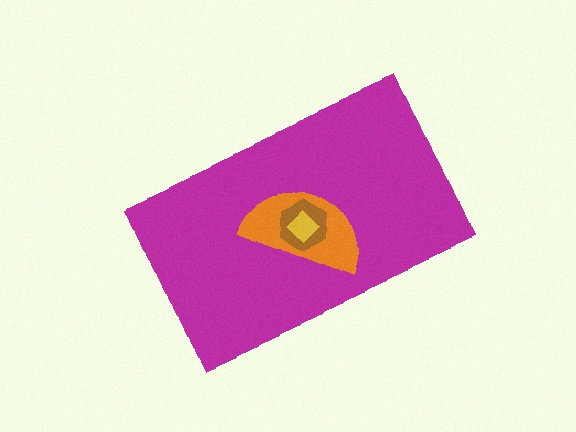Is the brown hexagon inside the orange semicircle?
Yes.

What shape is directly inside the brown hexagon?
The yellow diamond.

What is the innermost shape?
The yellow diamond.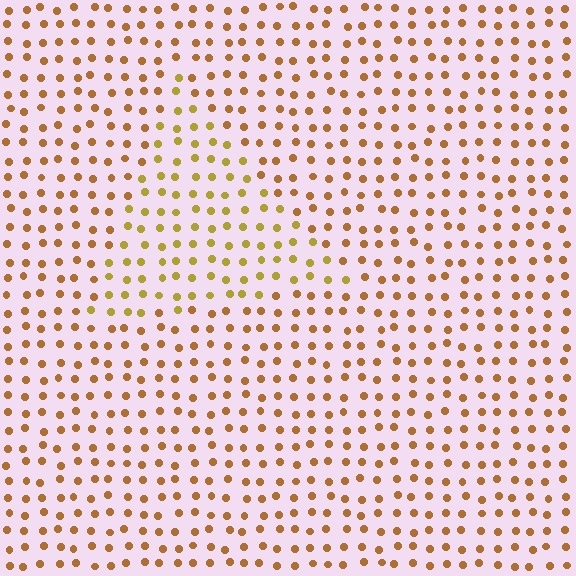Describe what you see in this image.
The image is filled with small brown elements in a uniform arrangement. A triangle-shaped region is visible where the elements are tinted to a slightly different hue, forming a subtle color boundary.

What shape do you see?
I see a triangle.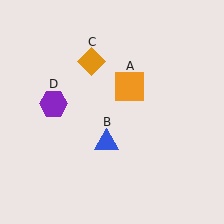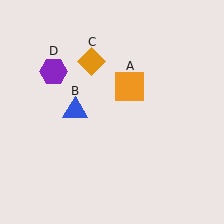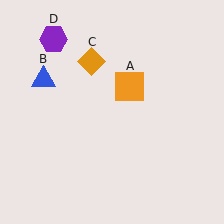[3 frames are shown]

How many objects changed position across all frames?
2 objects changed position: blue triangle (object B), purple hexagon (object D).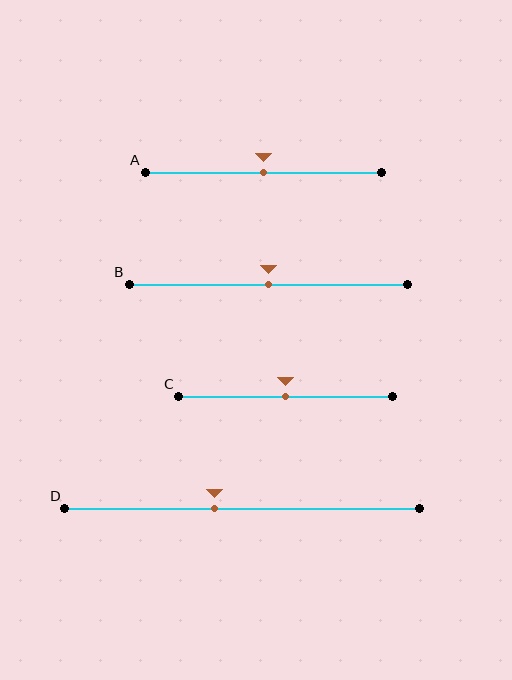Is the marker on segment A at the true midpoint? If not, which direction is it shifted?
Yes, the marker on segment A is at the true midpoint.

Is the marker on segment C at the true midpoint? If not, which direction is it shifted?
Yes, the marker on segment C is at the true midpoint.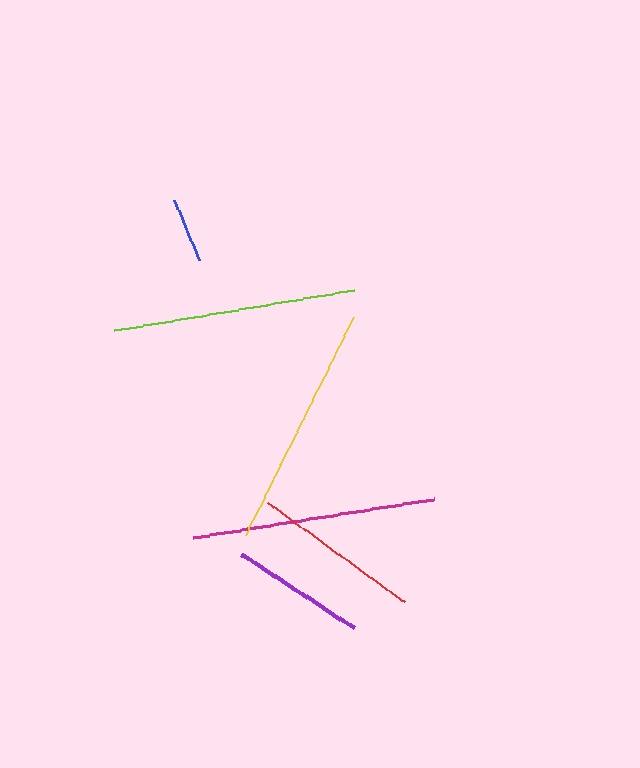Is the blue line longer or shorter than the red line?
The red line is longer than the blue line.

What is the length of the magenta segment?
The magenta segment is approximately 244 pixels long.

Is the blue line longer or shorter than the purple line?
The purple line is longer than the blue line.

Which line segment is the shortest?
The blue line is the shortest at approximately 65 pixels.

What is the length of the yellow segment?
The yellow segment is approximately 243 pixels long.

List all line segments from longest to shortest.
From longest to shortest: magenta, yellow, lime, red, purple, blue.